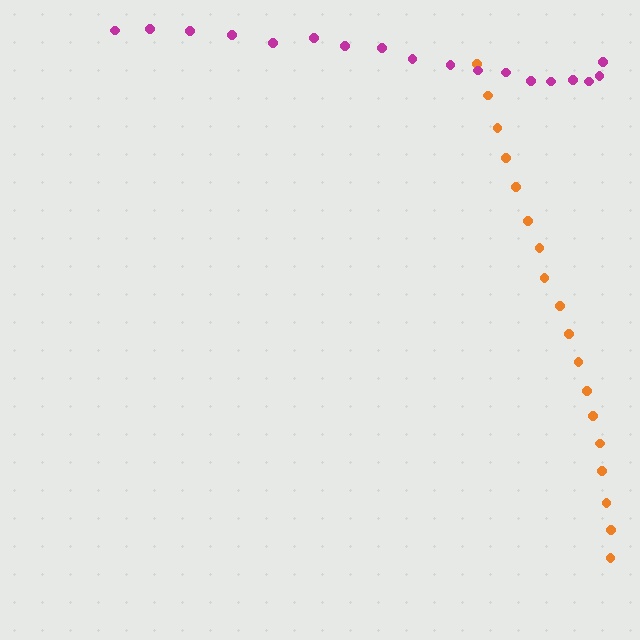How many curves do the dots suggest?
There are 2 distinct paths.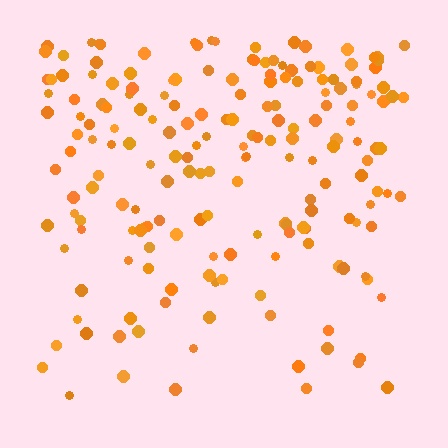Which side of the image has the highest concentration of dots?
The top.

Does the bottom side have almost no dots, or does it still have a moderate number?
Still a moderate number, just noticeably fewer than the top.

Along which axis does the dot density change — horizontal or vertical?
Vertical.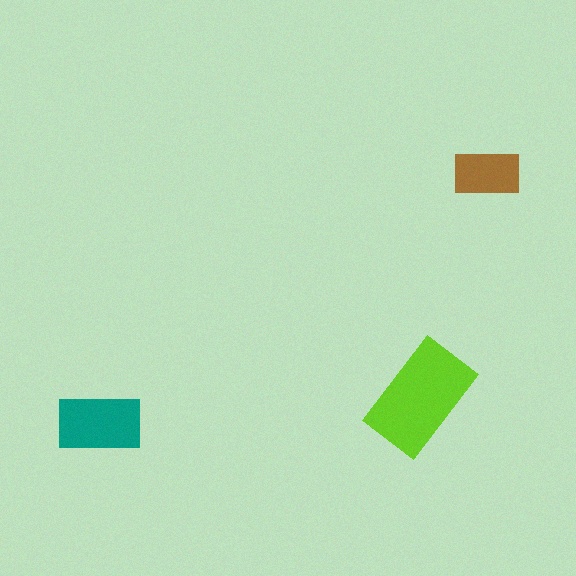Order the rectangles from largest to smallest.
the lime one, the teal one, the brown one.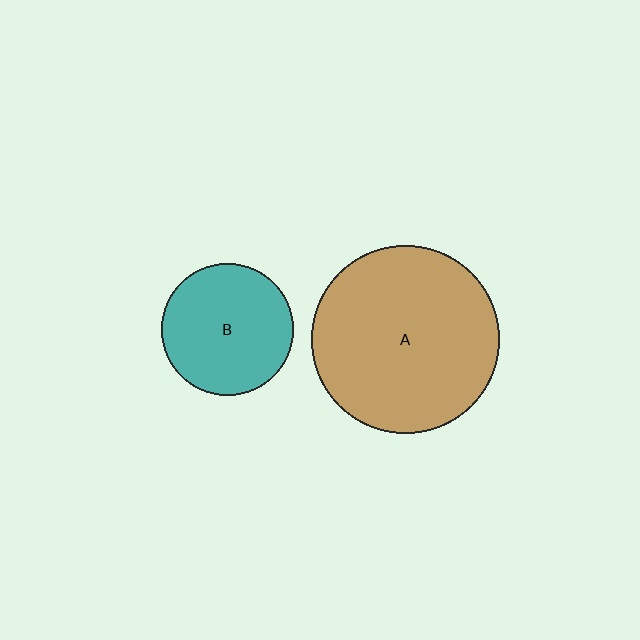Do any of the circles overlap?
No, none of the circles overlap.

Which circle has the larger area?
Circle A (brown).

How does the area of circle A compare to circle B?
Approximately 2.0 times.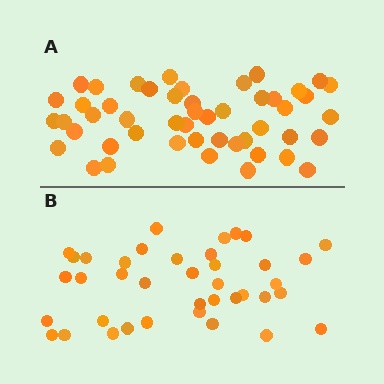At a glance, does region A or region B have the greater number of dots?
Region A (the top region) has more dots.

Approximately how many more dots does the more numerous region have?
Region A has roughly 10 or so more dots than region B.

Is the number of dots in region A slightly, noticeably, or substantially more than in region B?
Region A has noticeably more, but not dramatically so. The ratio is roughly 1.3 to 1.